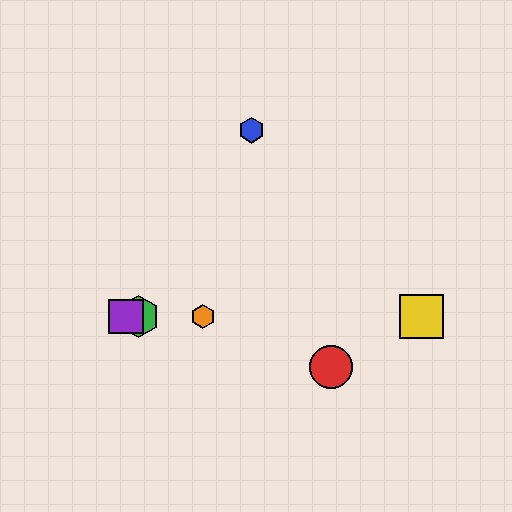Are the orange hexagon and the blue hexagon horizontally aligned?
No, the orange hexagon is at y≈316 and the blue hexagon is at y≈130.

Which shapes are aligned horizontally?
The green hexagon, the yellow square, the purple square, the orange hexagon are aligned horizontally.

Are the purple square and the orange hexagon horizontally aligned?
Yes, both are at y≈316.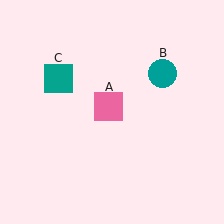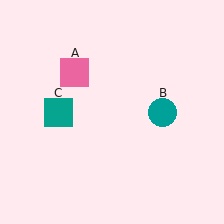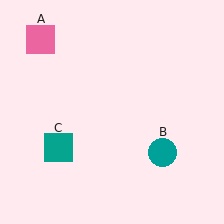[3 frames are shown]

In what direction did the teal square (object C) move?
The teal square (object C) moved down.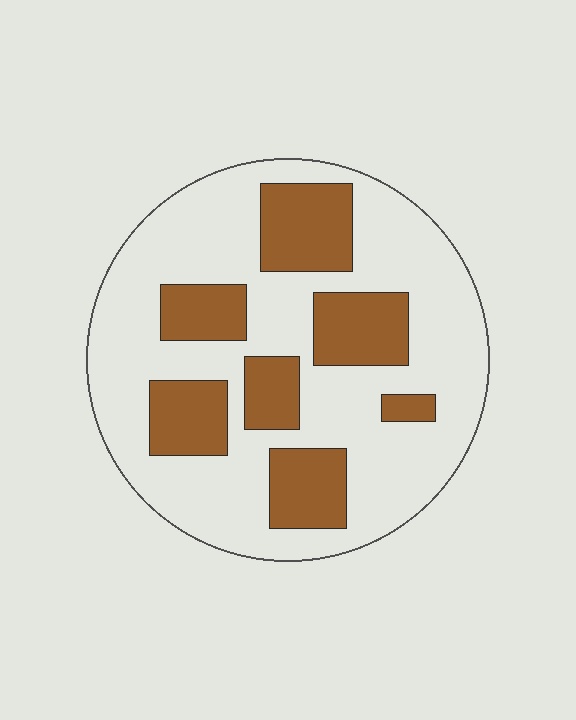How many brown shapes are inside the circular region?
7.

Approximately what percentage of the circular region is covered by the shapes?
Approximately 30%.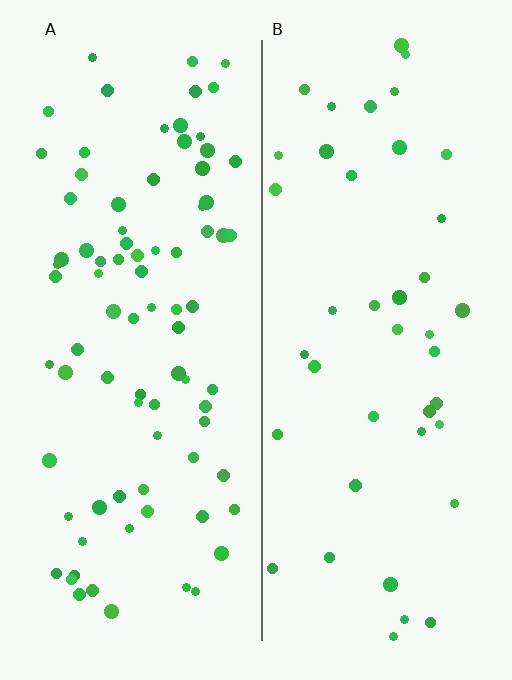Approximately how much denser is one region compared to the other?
Approximately 2.0× — region A over region B.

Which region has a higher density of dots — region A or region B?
A (the left).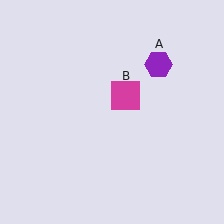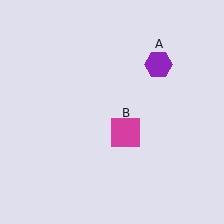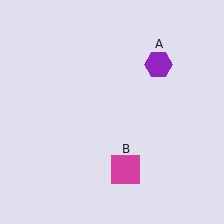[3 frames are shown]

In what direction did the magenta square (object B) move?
The magenta square (object B) moved down.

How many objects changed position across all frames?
1 object changed position: magenta square (object B).